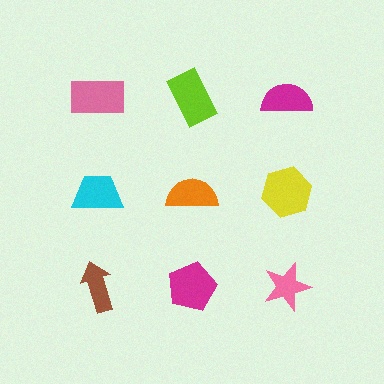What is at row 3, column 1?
A brown arrow.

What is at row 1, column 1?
A pink rectangle.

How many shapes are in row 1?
3 shapes.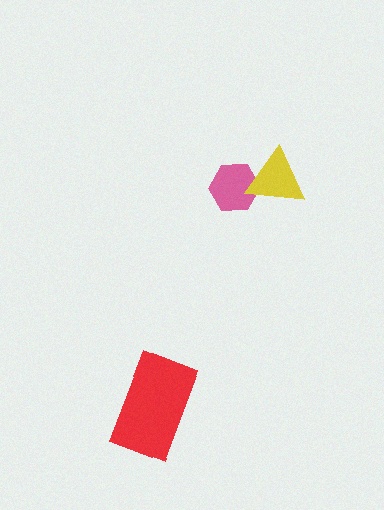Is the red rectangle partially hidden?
No, no other shape covers it.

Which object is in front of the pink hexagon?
The yellow triangle is in front of the pink hexagon.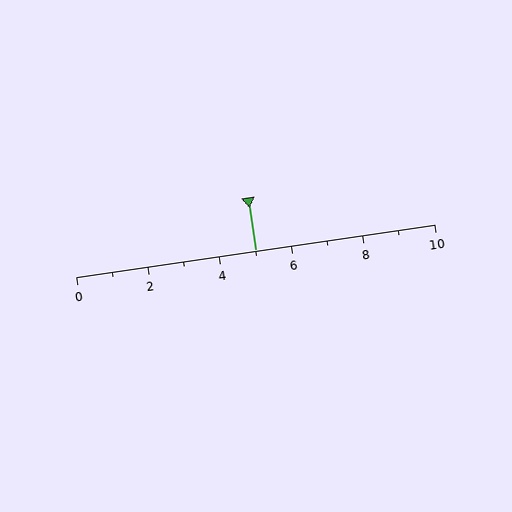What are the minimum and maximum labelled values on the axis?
The axis runs from 0 to 10.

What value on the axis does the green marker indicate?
The marker indicates approximately 5.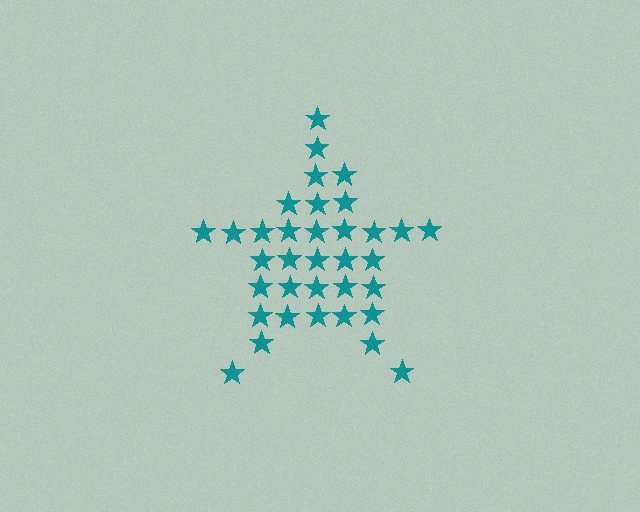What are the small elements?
The small elements are stars.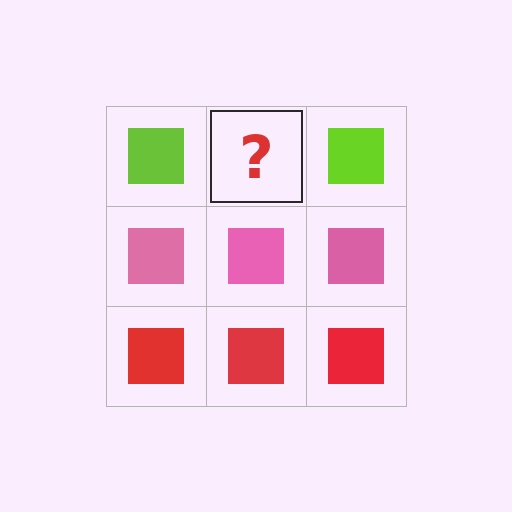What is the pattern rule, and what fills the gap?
The rule is that each row has a consistent color. The gap should be filled with a lime square.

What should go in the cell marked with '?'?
The missing cell should contain a lime square.